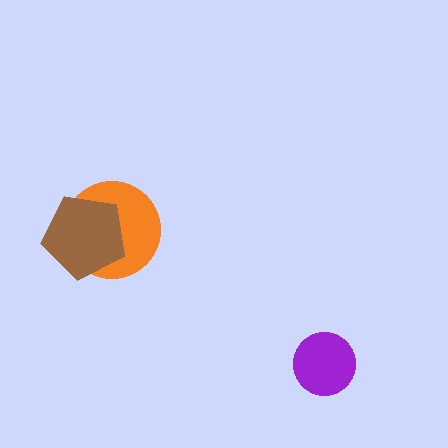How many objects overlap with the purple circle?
0 objects overlap with the purple circle.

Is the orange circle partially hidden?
Yes, it is partially covered by another shape.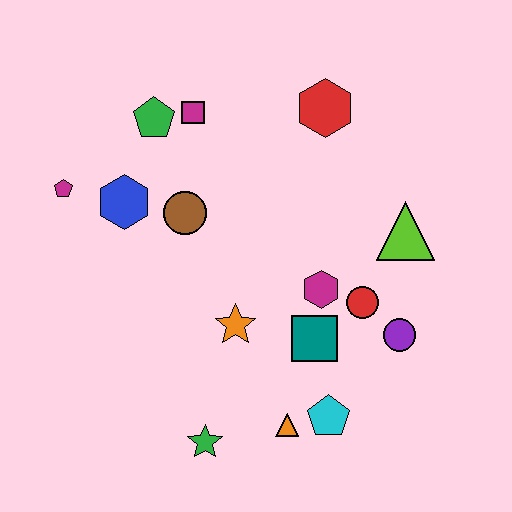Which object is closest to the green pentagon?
The magenta square is closest to the green pentagon.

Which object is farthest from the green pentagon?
The cyan pentagon is farthest from the green pentagon.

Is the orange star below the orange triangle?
No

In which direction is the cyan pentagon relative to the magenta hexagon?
The cyan pentagon is below the magenta hexagon.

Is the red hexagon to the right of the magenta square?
Yes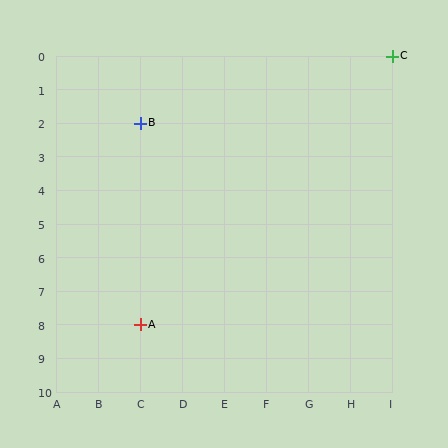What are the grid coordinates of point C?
Point C is at grid coordinates (I, 0).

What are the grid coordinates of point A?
Point A is at grid coordinates (C, 8).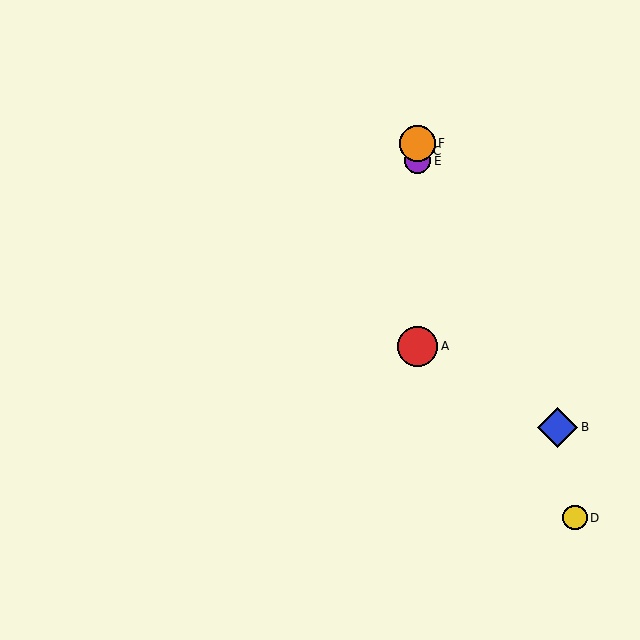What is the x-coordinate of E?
Object E is at x≈418.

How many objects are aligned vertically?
4 objects (A, C, E, F) are aligned vertically.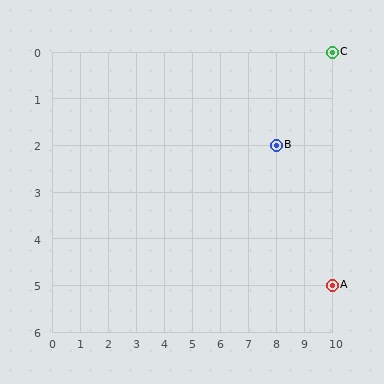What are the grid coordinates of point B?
Point B is at grid coordinates (8, 2).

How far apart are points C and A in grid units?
Points C and A are 5 rows apart.